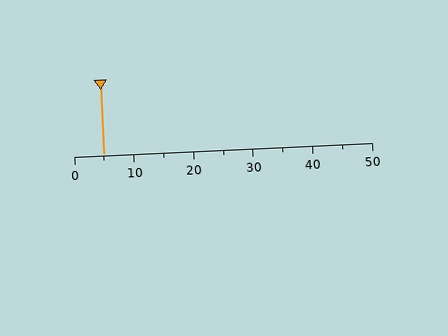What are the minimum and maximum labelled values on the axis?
The axis runs from 0 to 50.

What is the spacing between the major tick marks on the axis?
The major ticks are spaced 10 apart.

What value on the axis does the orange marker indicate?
The marker indicates approximately 5.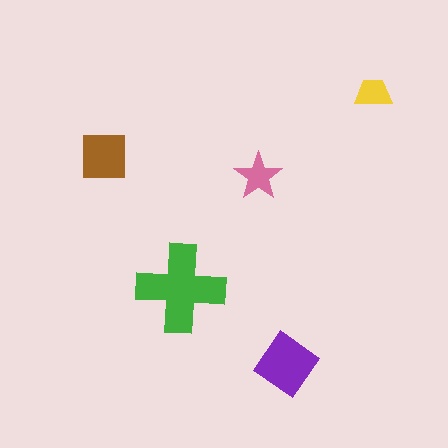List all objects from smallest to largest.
The yellow trapezoid, the pink star, the brown square, the purple diamond, the green cross.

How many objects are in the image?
There are 5 objects in the image.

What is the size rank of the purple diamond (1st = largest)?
2nd.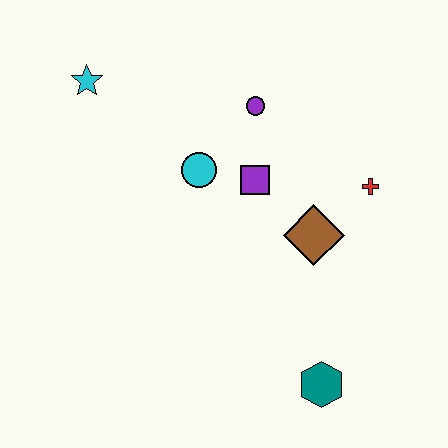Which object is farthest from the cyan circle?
The teal hexagon is farthest from the cyan circle.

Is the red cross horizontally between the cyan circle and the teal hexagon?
No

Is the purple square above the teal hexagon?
Yes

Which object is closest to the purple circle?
The purple square is closest to the purple circle.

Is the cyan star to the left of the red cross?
Yes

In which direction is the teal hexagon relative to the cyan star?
The teal hexagon is below the cyan star.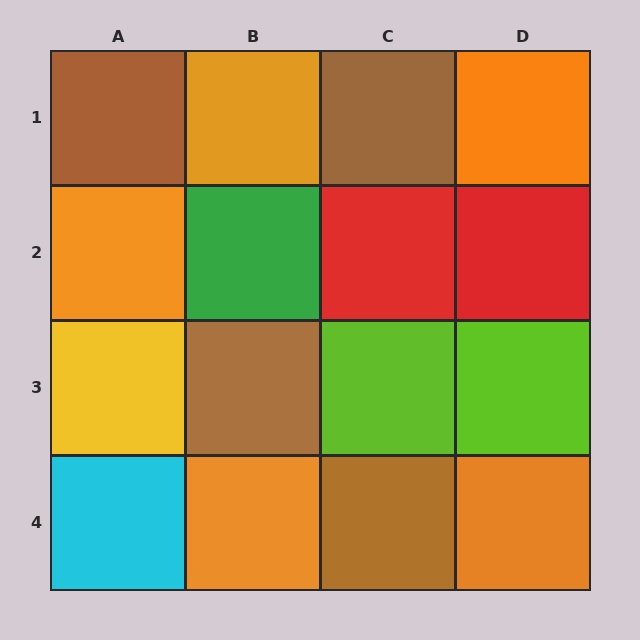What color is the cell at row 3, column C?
Lime.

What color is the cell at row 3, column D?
Lime.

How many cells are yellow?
1 cell is yellow.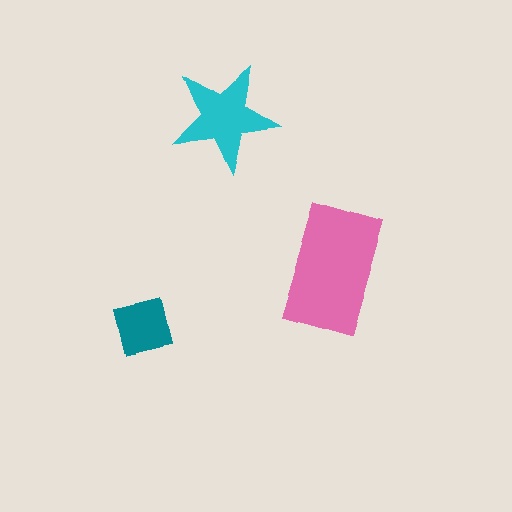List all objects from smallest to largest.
The teal square, the cyan star, the pink rectangle.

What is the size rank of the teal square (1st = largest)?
3rd.